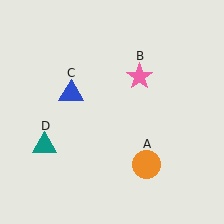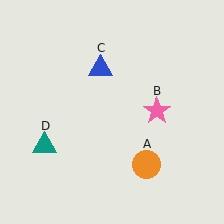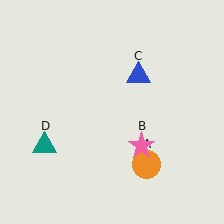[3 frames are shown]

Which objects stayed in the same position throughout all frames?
Orange circle (object A) and teal triangle (object D) remained stationary.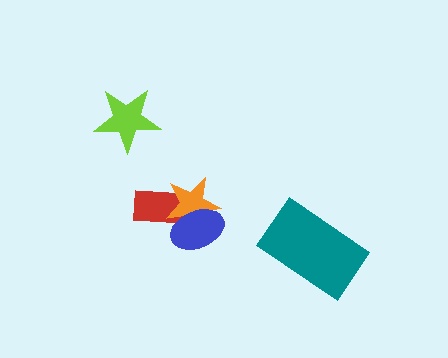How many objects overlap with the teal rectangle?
0 objects overlap with the teal rectangle.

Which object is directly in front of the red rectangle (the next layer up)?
The orange star is directly in front of the red rectangle.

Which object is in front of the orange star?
The blue ellipse is in front of the orange star.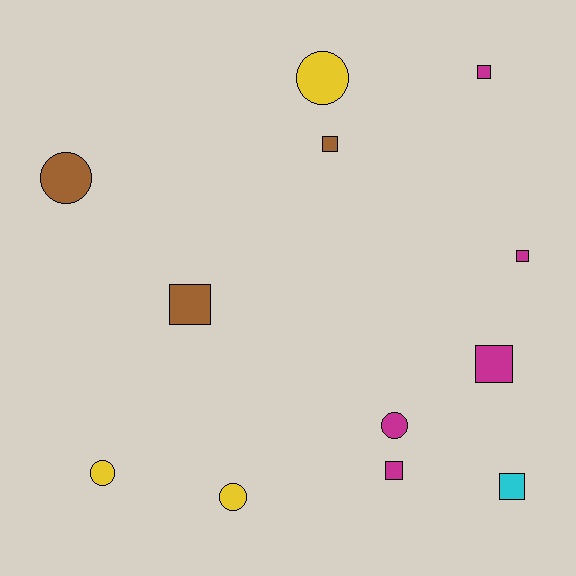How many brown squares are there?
There are 2 brown squares.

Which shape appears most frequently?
Square, with 7 objects.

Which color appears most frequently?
Magenta, with 5 objects.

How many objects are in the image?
There are 12 objects.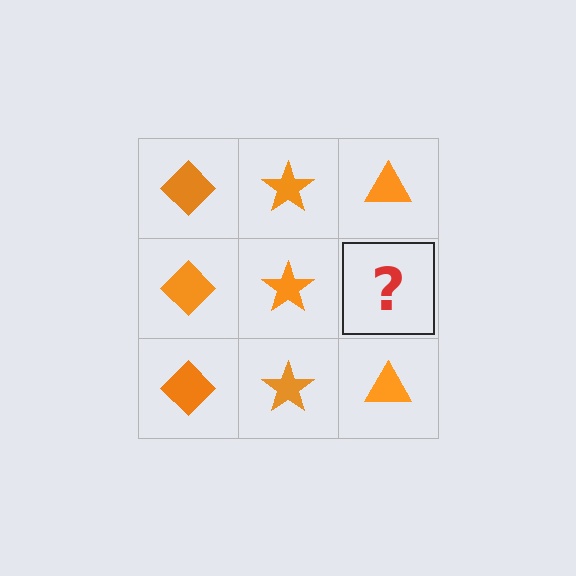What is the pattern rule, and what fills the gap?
The rule is that each column has a consistent shape. The gap should be filled with an orange triangle.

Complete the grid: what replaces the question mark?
The question mark should be replaced with an orange triangle.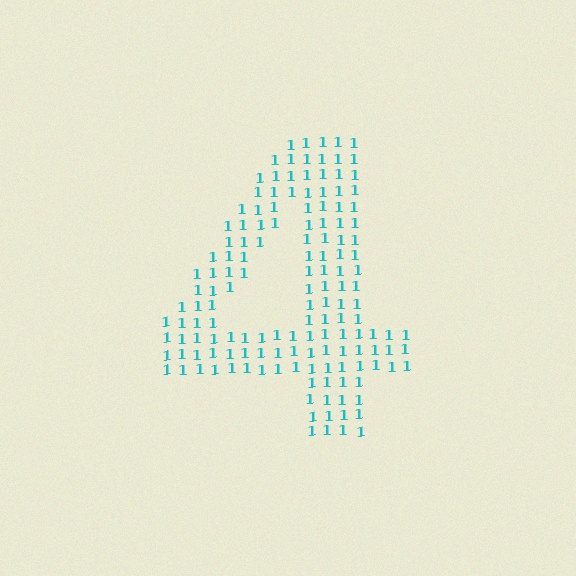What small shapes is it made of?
It is made of small digit 1's.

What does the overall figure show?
The overall figure shows the digit 4.